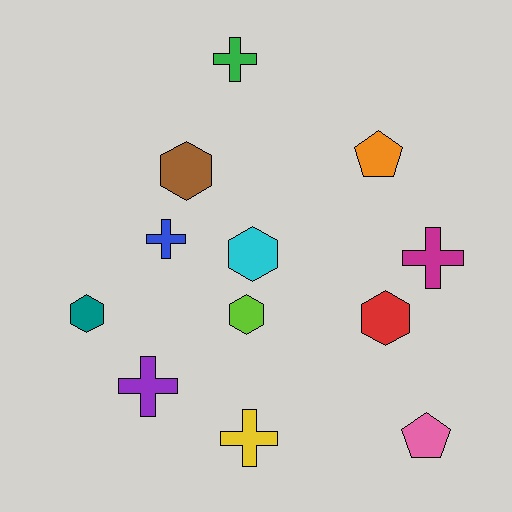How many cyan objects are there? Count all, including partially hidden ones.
There is 1 cyan object.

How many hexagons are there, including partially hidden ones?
There are 5 hexagons.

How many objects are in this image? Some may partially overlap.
There are 12 objects.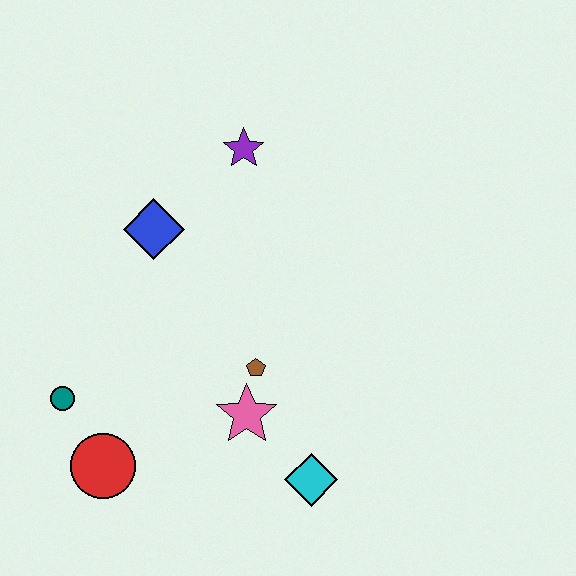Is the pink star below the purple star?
Yes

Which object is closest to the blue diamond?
The purple star is closest to the blue diamond.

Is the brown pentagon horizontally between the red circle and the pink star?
No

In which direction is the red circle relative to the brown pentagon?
The red circle is to the left of the brown pentagon.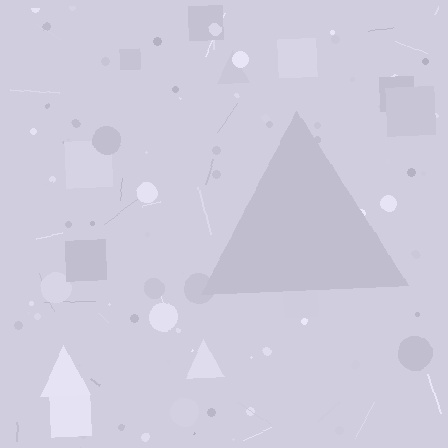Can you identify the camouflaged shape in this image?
The camouflaged shape is a triangle.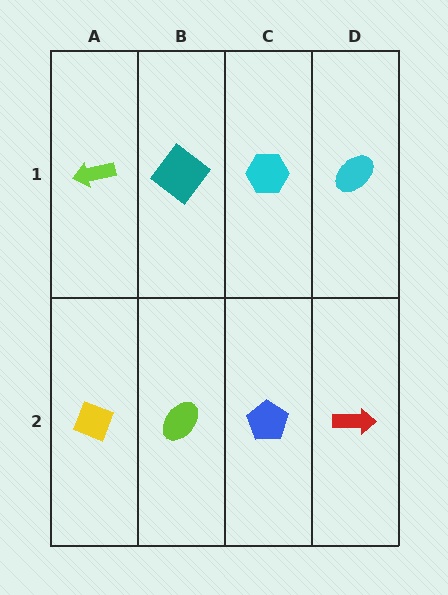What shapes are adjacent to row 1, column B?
A lime ellipse (row 2, column B), a lime arrow (row 1, column A), a cyan hexagon (row 1, column C).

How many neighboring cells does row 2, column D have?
2.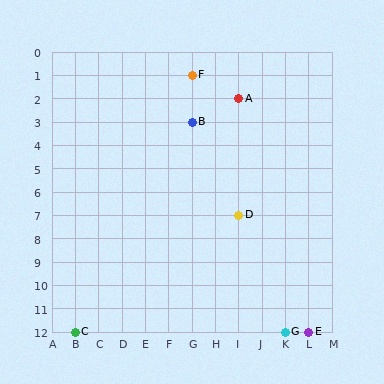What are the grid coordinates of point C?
Point C is at grid coordinates (B, 12).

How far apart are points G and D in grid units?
Points G and D are 2 columns and 5 rows apart (about 5.4 grid units diagonally).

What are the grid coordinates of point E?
Point E is at grid coordinates (L, 12).